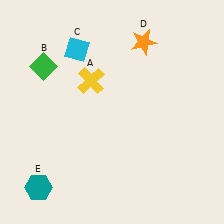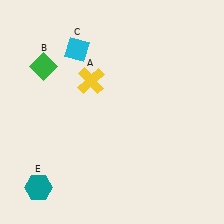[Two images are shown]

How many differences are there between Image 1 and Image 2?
There is 1 difference between the two images.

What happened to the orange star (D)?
The orange star (D) was removed in Image 2. It was in the top-right area of Image 1.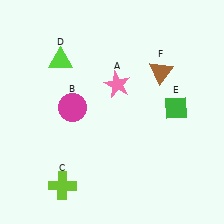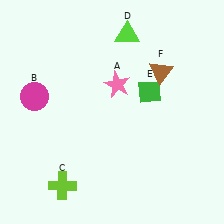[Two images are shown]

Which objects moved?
The objects that moved are: the magenta circle (B), the lime triangle (D), the green diamond (E).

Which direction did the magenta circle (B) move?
The magenta circle (B) moved left.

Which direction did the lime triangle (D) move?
The lime triangle (D) moved right.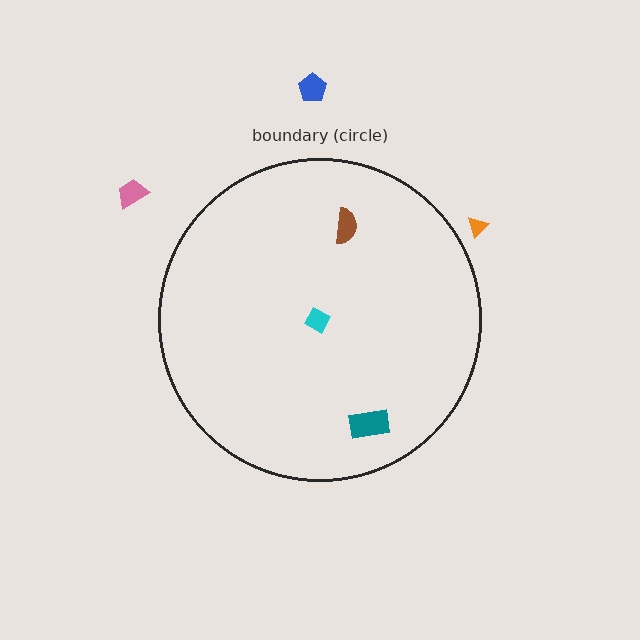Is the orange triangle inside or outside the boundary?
Outside.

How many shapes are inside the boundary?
3 inside, 3 outside.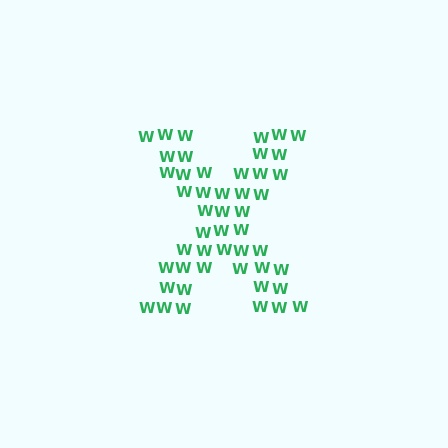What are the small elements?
The small elements are letter W's.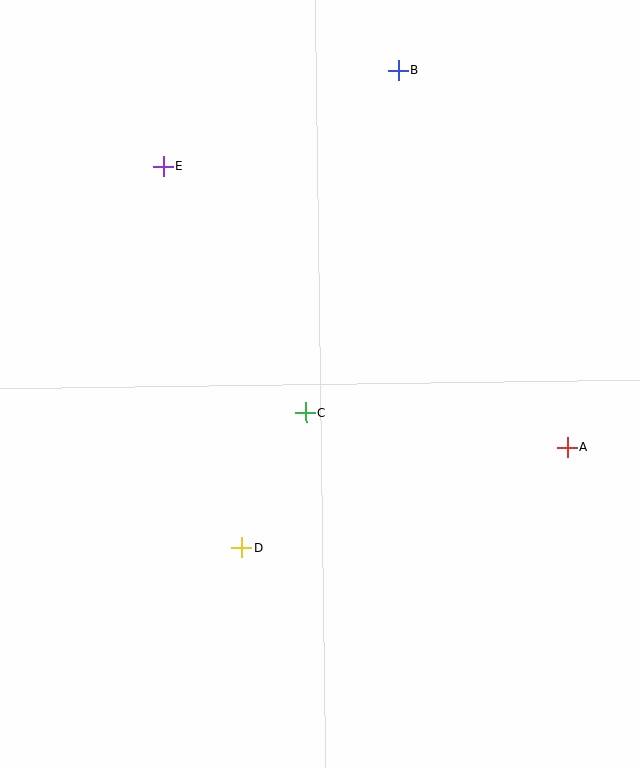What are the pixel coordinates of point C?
Point C is at (306, 413).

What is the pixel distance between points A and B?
The distance between A and B is 413 pixels.